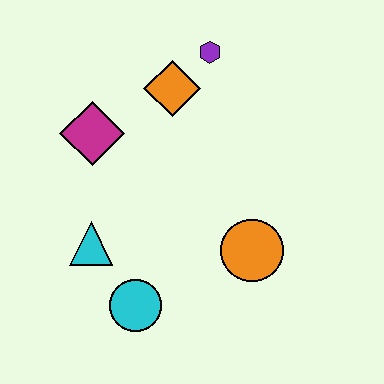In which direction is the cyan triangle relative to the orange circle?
The cyan triangle is to the left of the orange circle.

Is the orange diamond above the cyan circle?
Yes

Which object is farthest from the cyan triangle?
The purple hexagon is farthest from the cyan triangle.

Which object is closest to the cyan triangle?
The cyan circle is closest to the cyan triangle.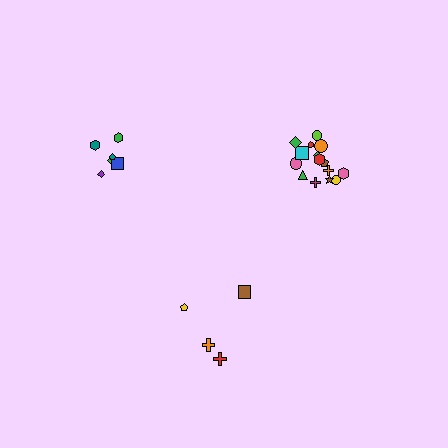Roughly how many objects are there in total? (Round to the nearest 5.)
Roughly 25 objects in total.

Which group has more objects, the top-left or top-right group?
The top-right group.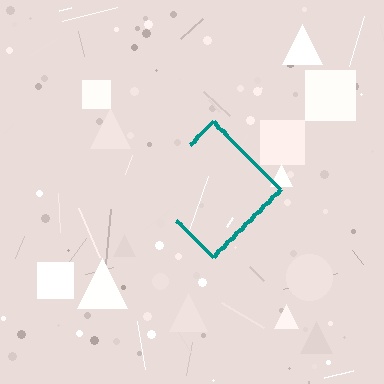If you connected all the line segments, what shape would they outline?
They would outline a diamond.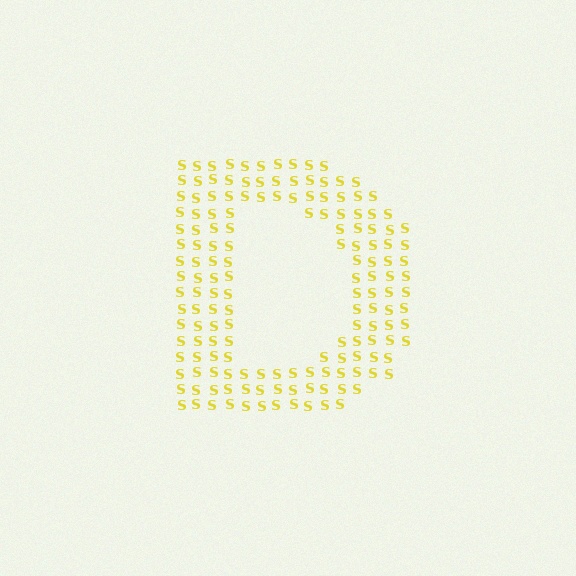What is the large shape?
The large shape is the letter D.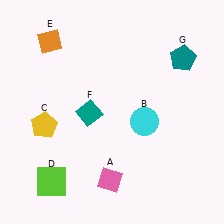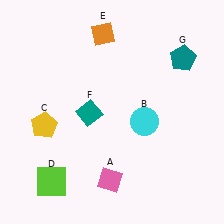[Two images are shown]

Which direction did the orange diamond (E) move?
The orange diamond (E) moved right.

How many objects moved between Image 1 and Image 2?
1 object moved between the two images.